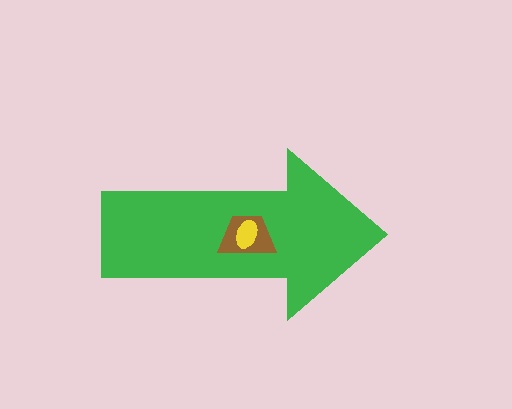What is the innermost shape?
The yellow ellipse.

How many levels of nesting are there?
3.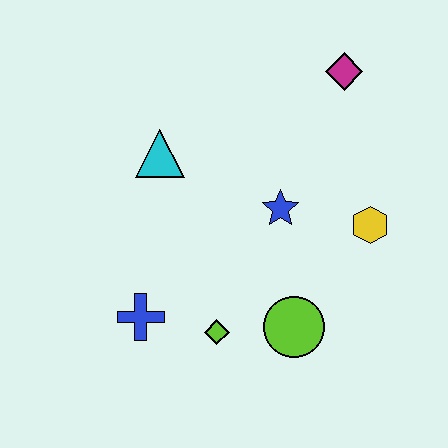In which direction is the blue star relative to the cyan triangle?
The blue star is to the right of the cyan triangle.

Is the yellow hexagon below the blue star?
Yes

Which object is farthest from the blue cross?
The magenta diamond is farthest from the blue cross.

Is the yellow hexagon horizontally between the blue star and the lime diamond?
No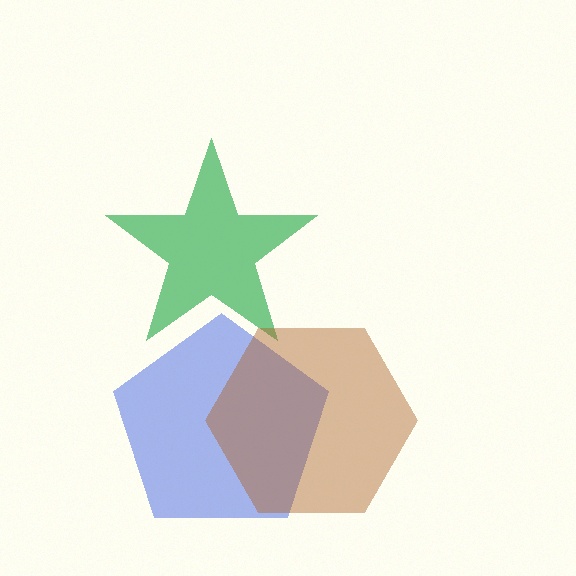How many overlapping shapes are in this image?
There are 3 overlapping shapes in the image.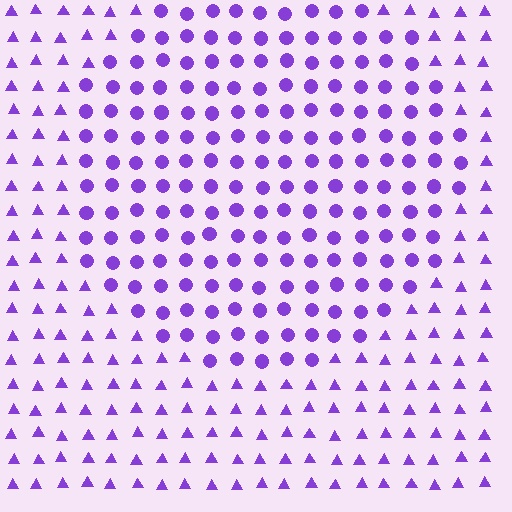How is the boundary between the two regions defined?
The boundary is defined by a change in element shape: circles inside vs. triangles outside. All elements share the same color and spacing.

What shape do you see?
I see a circle.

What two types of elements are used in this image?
The image uses circles inside the circle region and triangles outside it.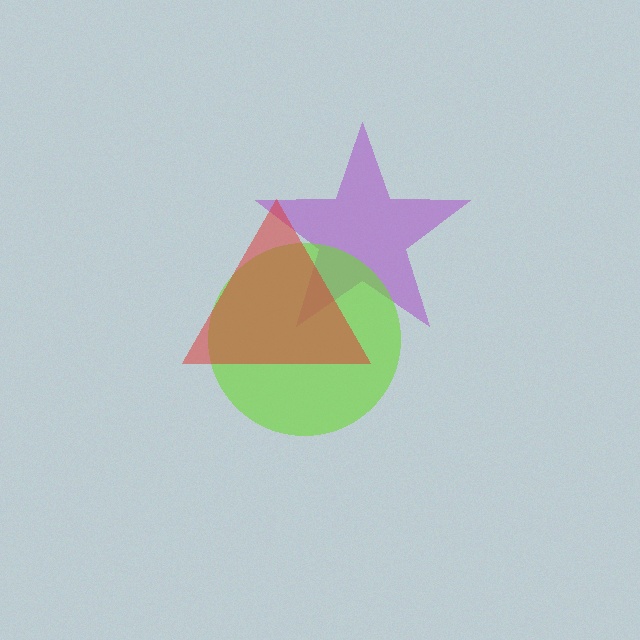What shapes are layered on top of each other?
The layered shapes are: a purple star, a lime circle, a red triangle.